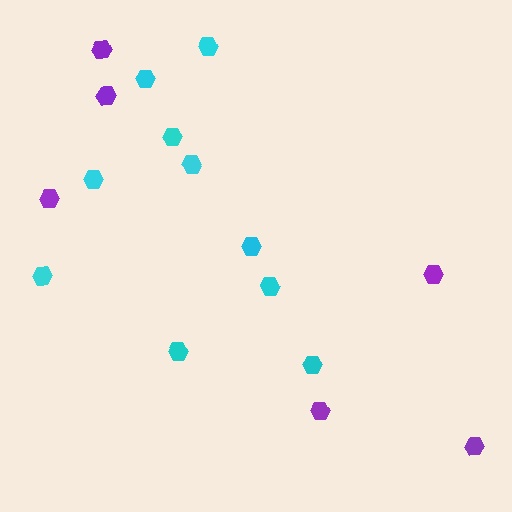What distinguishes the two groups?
There are 2 groups: one group of purple hexagons (6) and one group of cyan hexagons (10).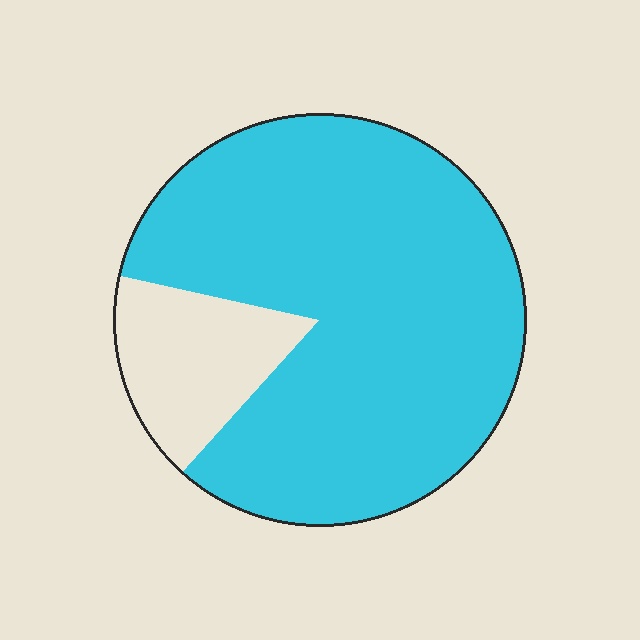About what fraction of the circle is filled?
About five sixths (5/6).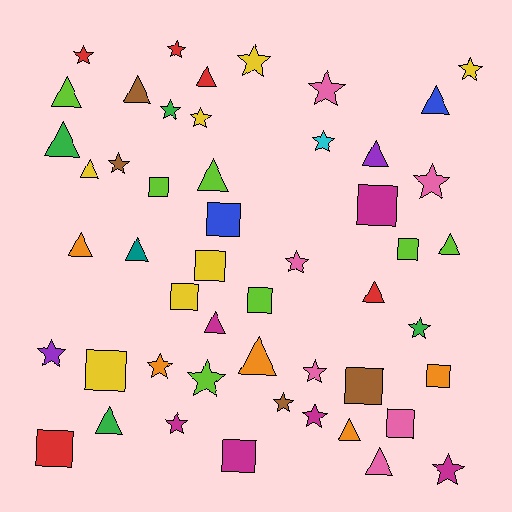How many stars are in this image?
There are 20 stars.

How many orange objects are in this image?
There are 5 orange objects.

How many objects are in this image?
There are 50 objects.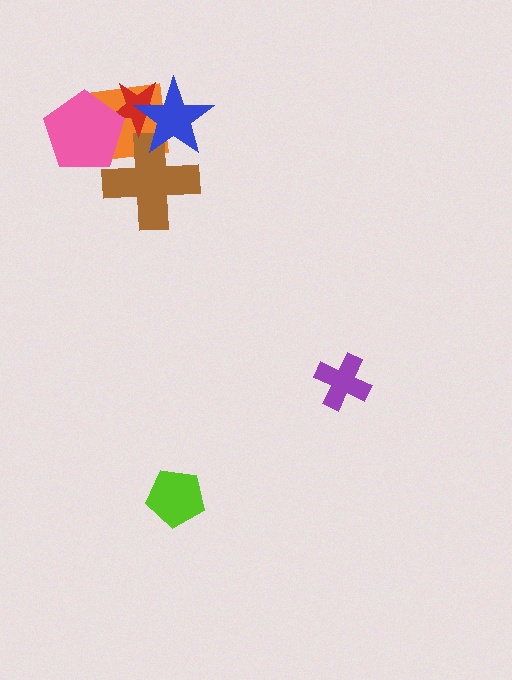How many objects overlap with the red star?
3 objects overlap with the red star.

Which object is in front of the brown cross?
The blue star is in front of the brown cross.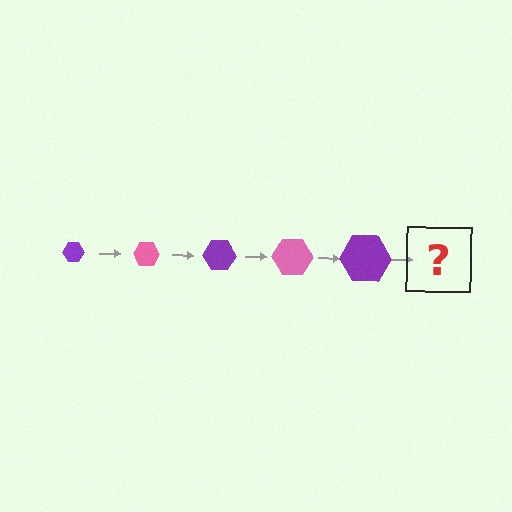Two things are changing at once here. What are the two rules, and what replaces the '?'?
The two rules are that the hexagon grows larger each step and the color cycles through purple and pink. The '?' should be a pink hexagon, larger than the previous one.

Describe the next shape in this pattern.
It should be a pink hexagon, larger than the previous one.